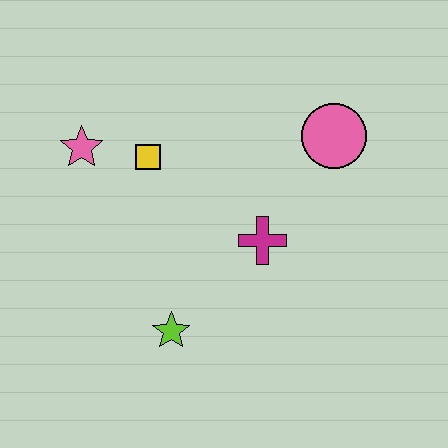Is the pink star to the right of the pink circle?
No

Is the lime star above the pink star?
No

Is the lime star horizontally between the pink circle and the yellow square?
Yes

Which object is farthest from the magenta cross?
The pink star is farthest from the magenta cross.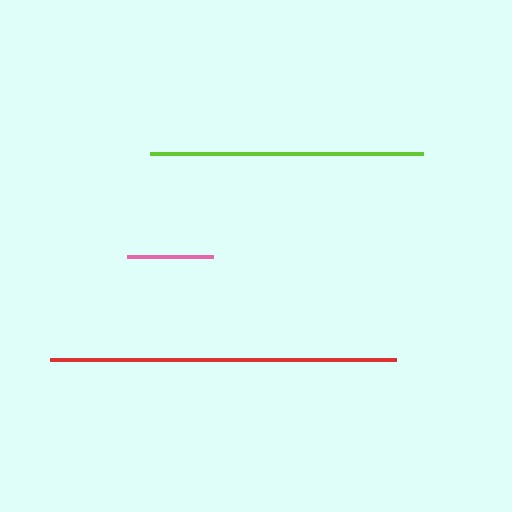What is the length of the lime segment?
The lime segment is approximately 273 pixels long.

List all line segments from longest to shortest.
From longest to shortest: red, lime, pink.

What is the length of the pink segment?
The pink segment is approximately 86 pixels long.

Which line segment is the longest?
The red line is the longest at approximately 345 pixels.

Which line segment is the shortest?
The pink line is the shortest at approximately 86 pixels.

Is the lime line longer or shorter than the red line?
The red line is longer than the lime line.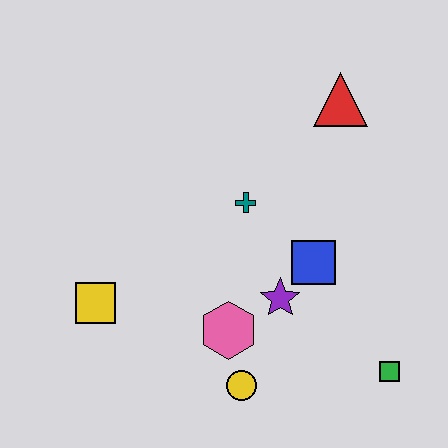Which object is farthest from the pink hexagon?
The red triangle is farthest from the pink hexagon.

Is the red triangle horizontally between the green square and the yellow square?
Yes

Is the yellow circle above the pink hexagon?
No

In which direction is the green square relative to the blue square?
The green square is below the blue square.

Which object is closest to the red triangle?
The teal cross is closest to the red triangle.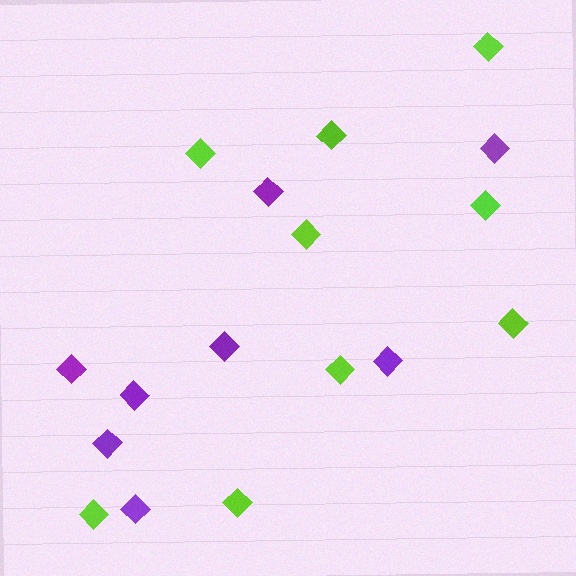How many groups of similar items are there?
There are 2 groups: one group of lime diamonds (9) and one group of purple diamonds (8).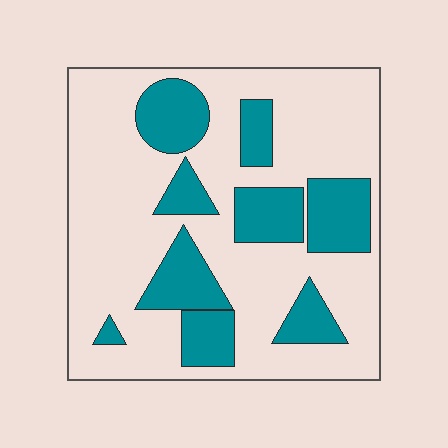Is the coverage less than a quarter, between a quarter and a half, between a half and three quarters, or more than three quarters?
Between a quarter and a half.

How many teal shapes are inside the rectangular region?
9.